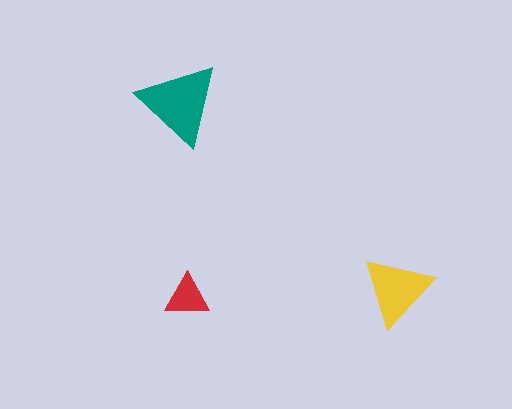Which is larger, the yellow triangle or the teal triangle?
The teal one.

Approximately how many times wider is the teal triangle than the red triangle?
About 2 times wider.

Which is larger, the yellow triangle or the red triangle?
The yellow one.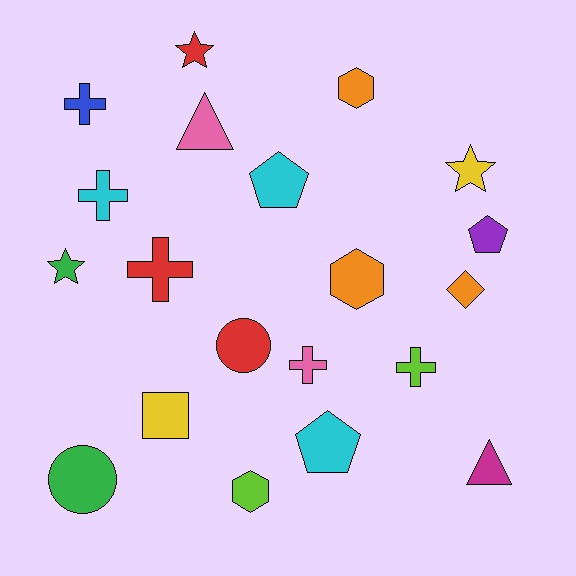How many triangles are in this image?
There are 2 triangles.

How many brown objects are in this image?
There are no brown objects.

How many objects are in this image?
There are 20 objects.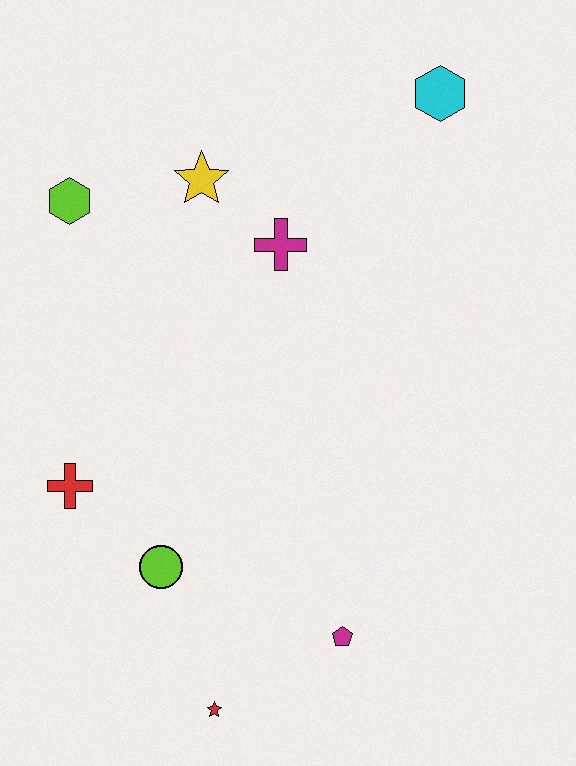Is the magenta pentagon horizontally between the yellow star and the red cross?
No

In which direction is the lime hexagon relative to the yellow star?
The lime hexagon is to the left of the yellow star.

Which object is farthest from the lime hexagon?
The red star is farthest from the lime hexagon.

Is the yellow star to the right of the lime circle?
Yes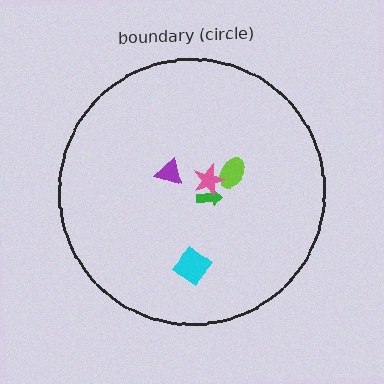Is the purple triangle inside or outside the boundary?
Inside.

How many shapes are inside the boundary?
5 inside, 0 outside.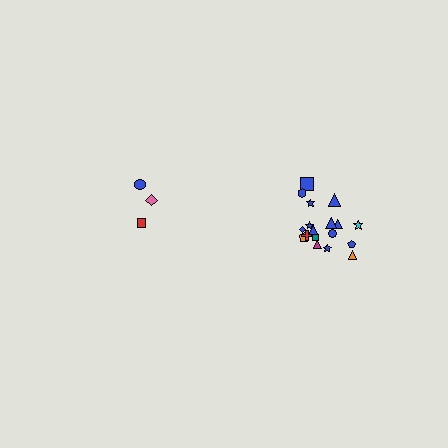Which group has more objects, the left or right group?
The right group.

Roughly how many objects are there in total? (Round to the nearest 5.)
Roughly 20 objects in total.